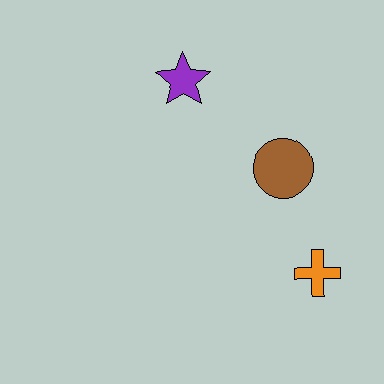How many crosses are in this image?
There is 1 cross.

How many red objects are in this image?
There are no red objects.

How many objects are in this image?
There are 3 objects.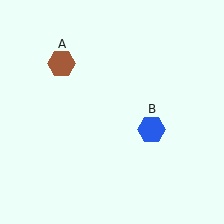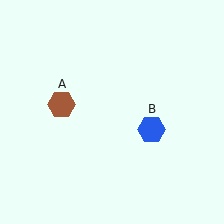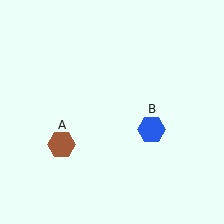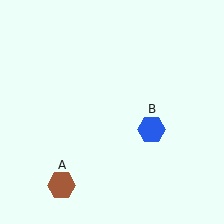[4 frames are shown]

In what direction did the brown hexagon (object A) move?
The brown hexagon (object A) moved down.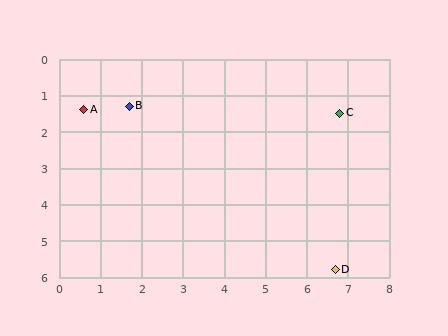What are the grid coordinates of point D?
Point D is at approximately (6.7, 5.8).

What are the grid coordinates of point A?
Point A is at approximately (0.6, 1.4).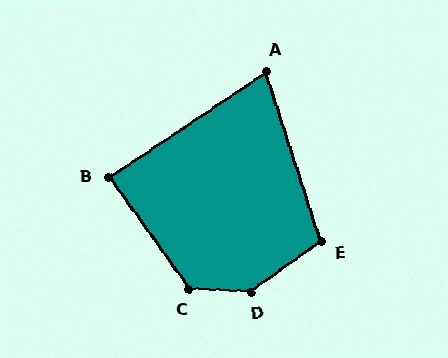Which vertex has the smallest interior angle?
A, at approximately 74 degrees.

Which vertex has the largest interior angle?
D, at approximately 142 degrees.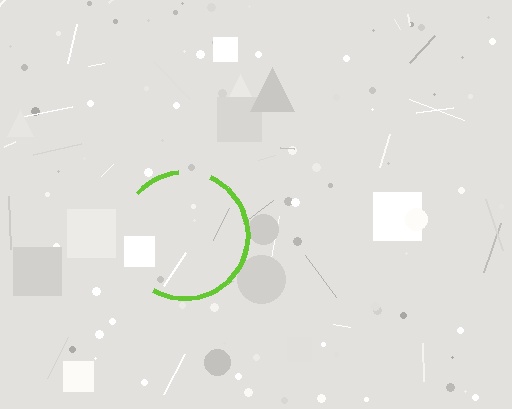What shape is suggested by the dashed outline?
The dashed outline suggests a circle.